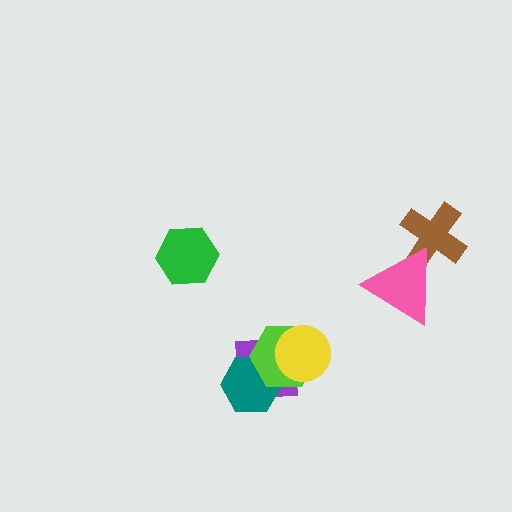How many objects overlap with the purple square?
3 objects overlap with the purple square.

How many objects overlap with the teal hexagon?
2 objects overlap with the teal hexagon.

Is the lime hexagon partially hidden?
Yes, it is partially covered by another shape.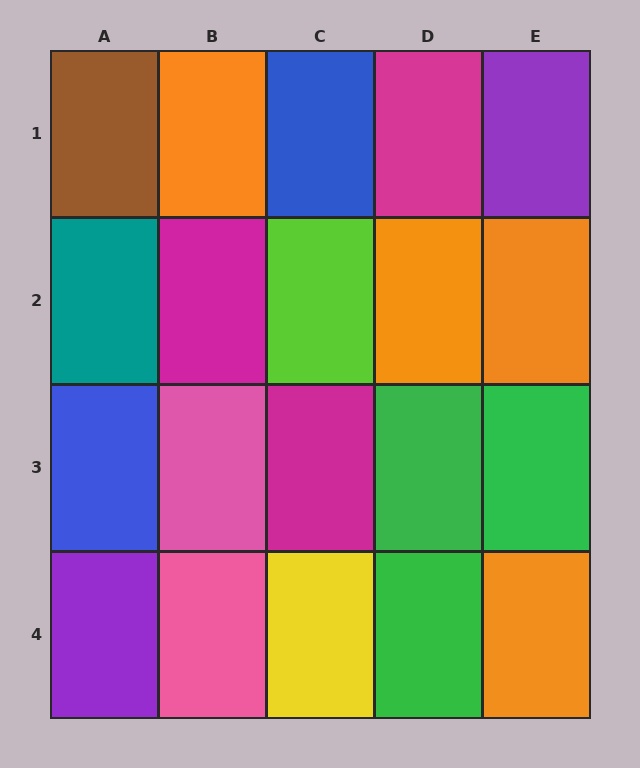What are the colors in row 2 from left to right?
Teal, magenta, lime, orange, orange.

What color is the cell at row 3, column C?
Magenta.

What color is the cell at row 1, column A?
Brown.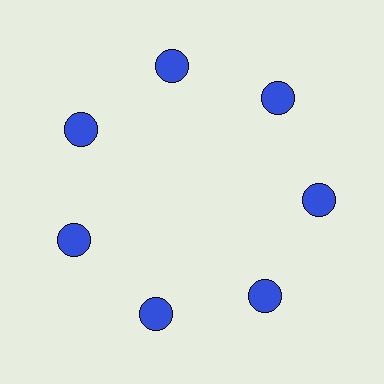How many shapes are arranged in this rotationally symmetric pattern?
There are 14 shapes, arranged in 7 groups of 2.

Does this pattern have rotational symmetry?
Yes, this pattern has 7-fold rotational symmetry. It looks the same after rotating 51 degrees around the center.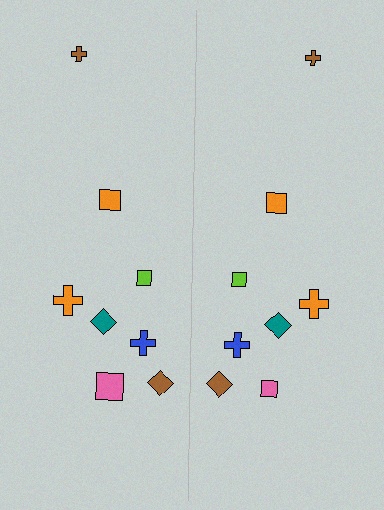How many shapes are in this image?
There are 16 shapes in this image.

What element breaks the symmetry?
The pink square on the right side has a different size than its mirror counterpart.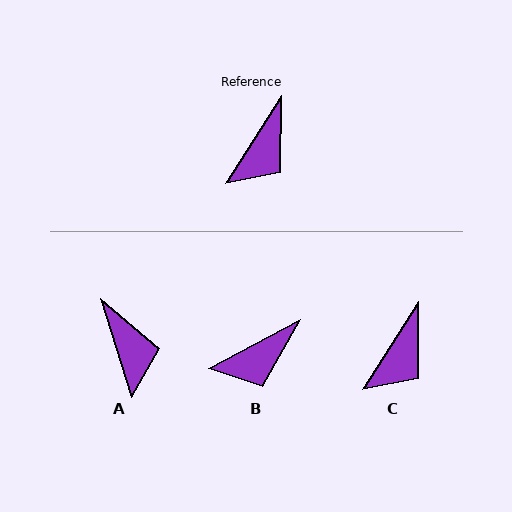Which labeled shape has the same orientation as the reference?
C.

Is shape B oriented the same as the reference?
No, it is off by about 29 degrees.